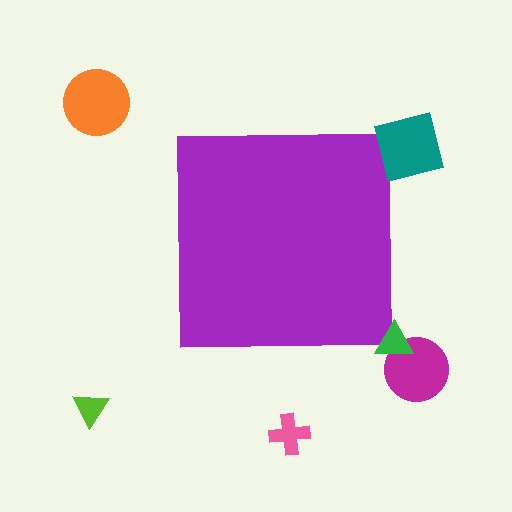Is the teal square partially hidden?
No, the teal square is fully visible.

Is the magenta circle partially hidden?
No, the magenta circle is fully visible.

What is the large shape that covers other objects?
A purple square.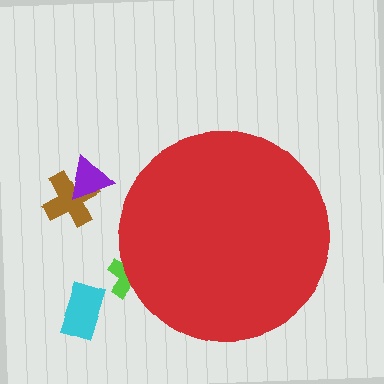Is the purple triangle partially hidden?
No, the purple triangle is fully visible.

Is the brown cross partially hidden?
No, the brown cross is fully visible.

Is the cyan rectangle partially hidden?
No, the cyan rectangle is fully visible.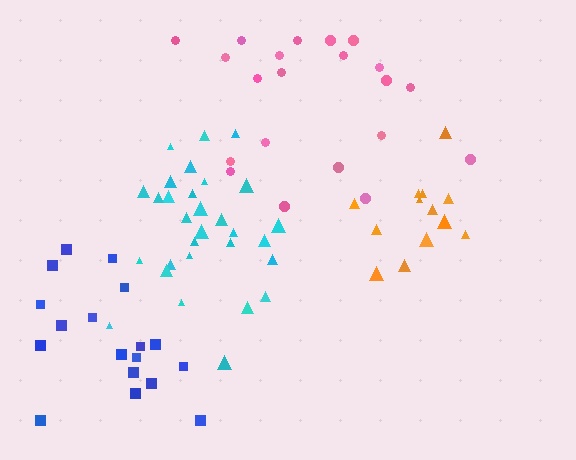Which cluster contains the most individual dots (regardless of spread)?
Cyan (30).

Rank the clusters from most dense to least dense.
cyan, orange, blue, pink.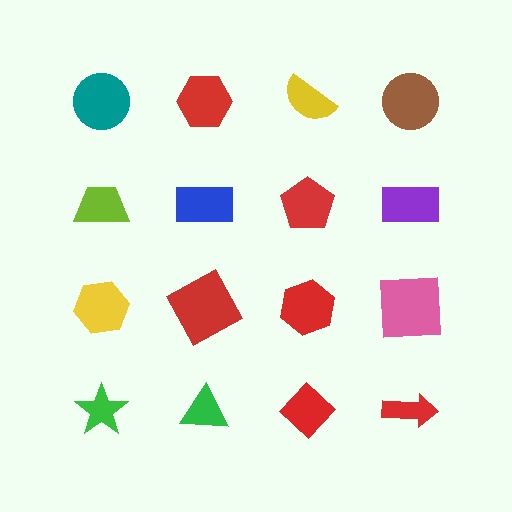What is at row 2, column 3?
A red pentagon.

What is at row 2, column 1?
A lime trapezoid.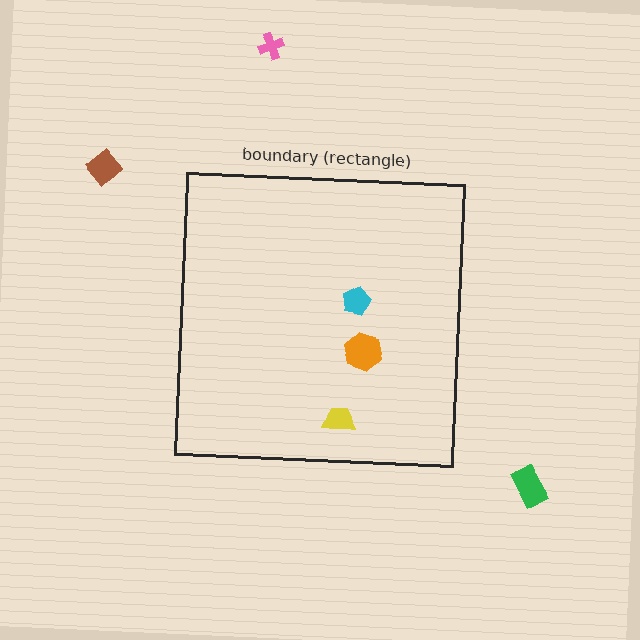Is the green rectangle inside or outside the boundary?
Outside.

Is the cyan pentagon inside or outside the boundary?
Inside.